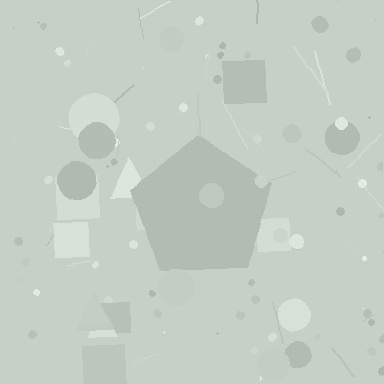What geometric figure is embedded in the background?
A pentagon is embedded in the background.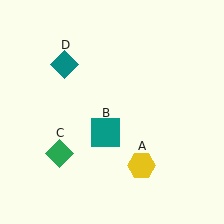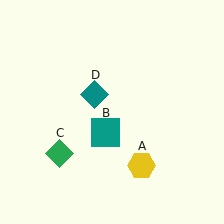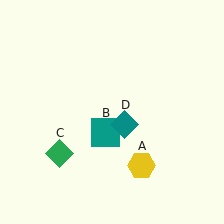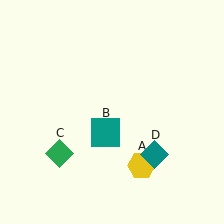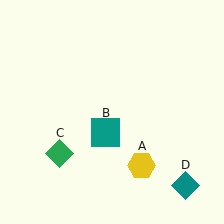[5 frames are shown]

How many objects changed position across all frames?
1 object changed position: teal diamond (object D).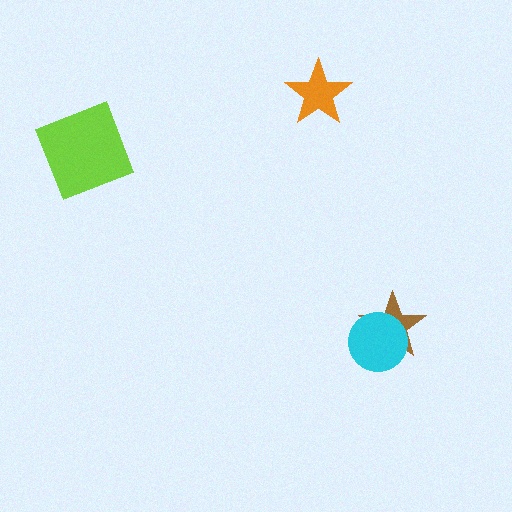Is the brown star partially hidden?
Yes, it is partially covered by another shape.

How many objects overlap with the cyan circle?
1 object overlaps with the cyan circle.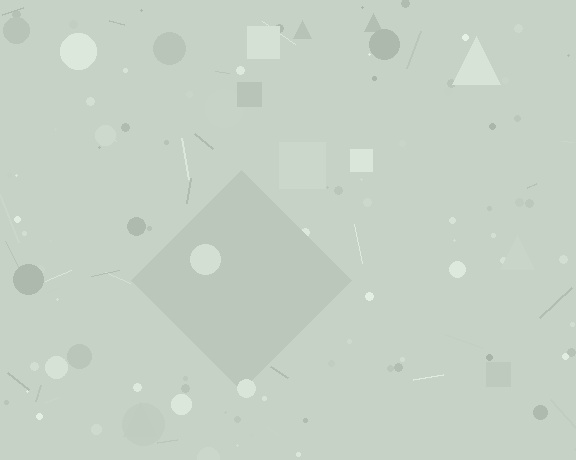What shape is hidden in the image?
A diamond is hidden in the image.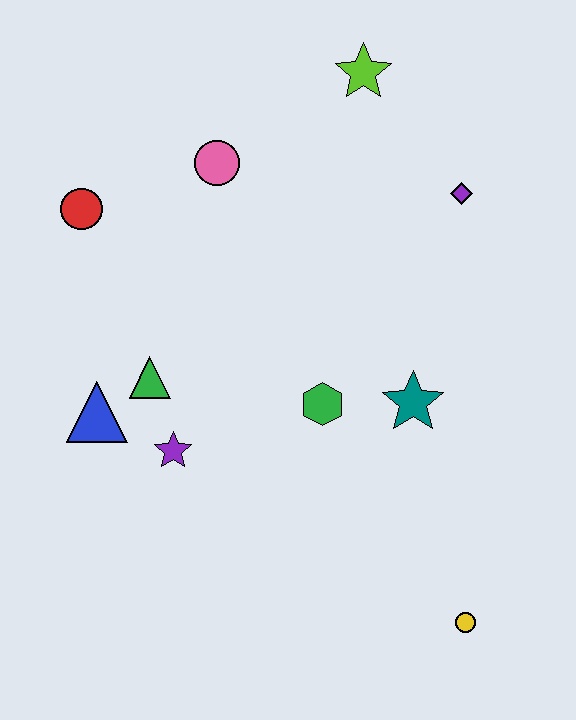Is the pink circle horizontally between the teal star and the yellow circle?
No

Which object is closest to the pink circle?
The red circle is closest to the pink circle.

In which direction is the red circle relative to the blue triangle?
The red circle is above the blue triangle.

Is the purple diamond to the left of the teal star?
No